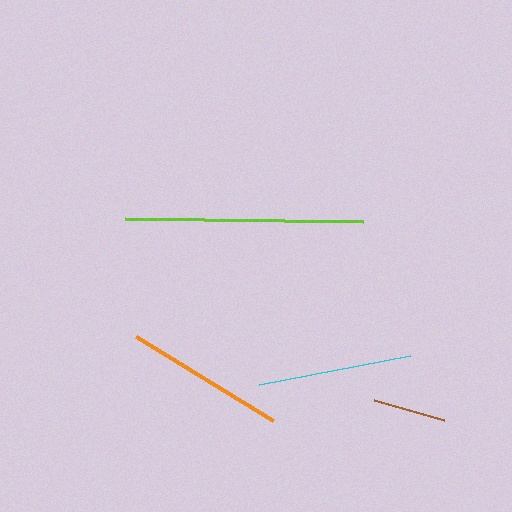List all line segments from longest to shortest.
From longest to shortest: lime, orange, cyan, brown.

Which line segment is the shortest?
The brown line is the shortest at approximately 73 pixels.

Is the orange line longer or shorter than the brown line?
The orange line is longer than the brown line.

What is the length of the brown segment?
The brown segment is approximately 73 pixels long.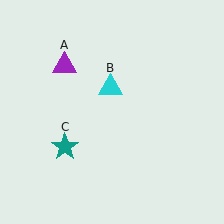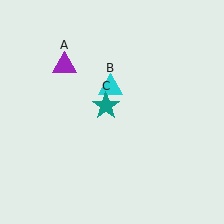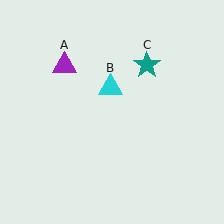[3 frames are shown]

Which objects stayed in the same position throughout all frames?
Purple triangle (object A) and cyan triangle (object B) remained stationary.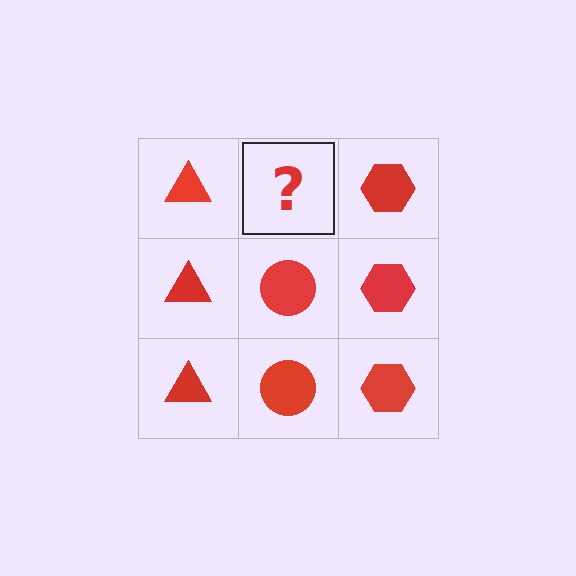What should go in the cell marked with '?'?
The missing cell should contain a red circle.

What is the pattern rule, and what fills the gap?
The rule is that each column has a consistent shape. The gap should be filled with a red circle.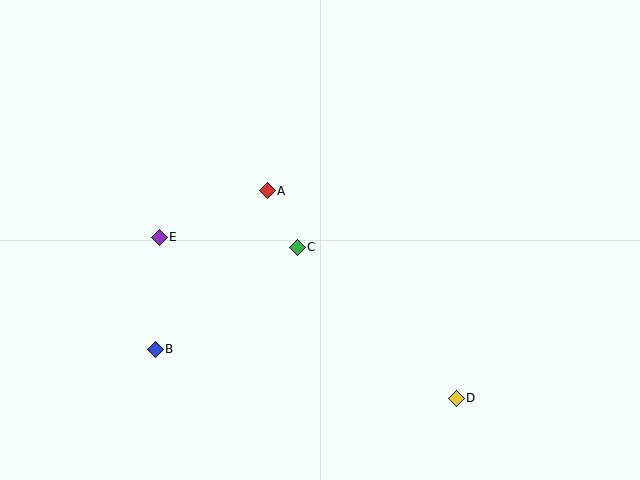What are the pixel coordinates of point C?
Point C is at (297, 247).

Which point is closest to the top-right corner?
Point A is closest to the top-right corner.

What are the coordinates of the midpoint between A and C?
The midpoint between A and C is at (282, 219).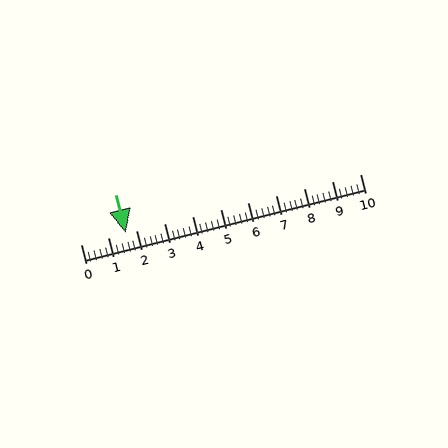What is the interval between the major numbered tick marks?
The major tick marks are spaced 1 units apart.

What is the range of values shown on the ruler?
The ruler shows values from 0 to 10.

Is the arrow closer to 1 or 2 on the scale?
The arrow is closer to 2.